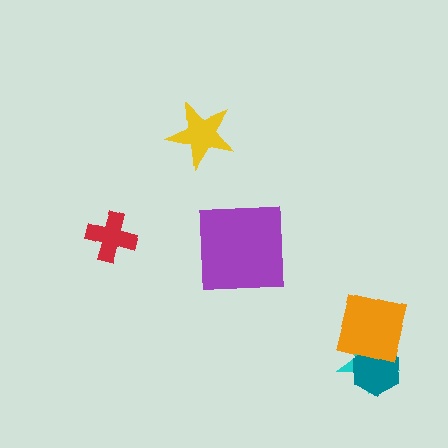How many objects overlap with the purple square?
0 objects overlap with the purple square.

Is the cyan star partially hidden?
Yes, it is partially covered by another shape.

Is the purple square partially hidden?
No, no other shape covers it.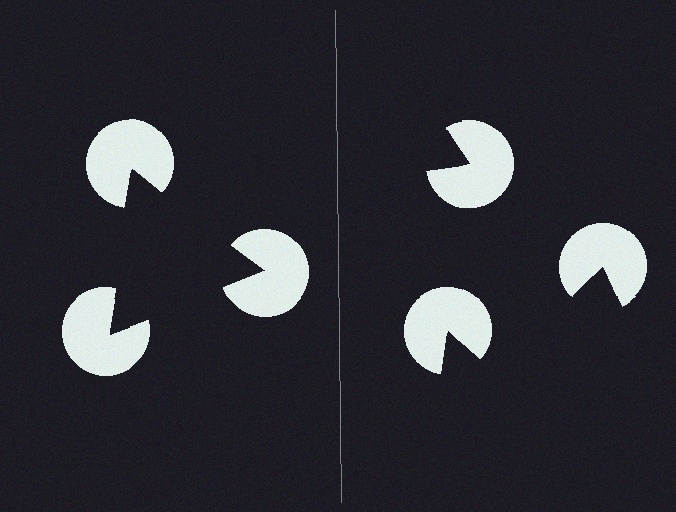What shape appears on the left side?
An illusory triangle.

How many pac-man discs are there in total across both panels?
6 — 3 on each side.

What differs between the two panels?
The pac-man discs are positioned identically on both sides; only the wedge orientations differ. On the left they align to a triangle; on the right they are misaligned.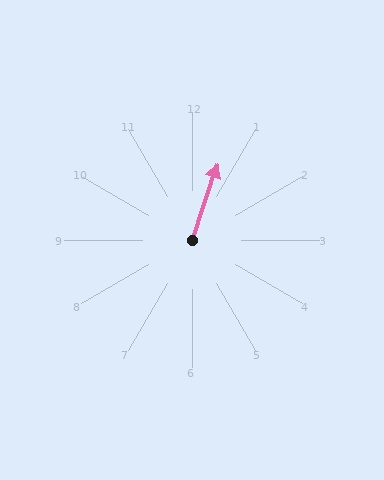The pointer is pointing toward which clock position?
Roughly 1 o'clock.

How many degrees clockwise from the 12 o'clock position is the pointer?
Approximately 19 degrees.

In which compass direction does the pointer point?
North.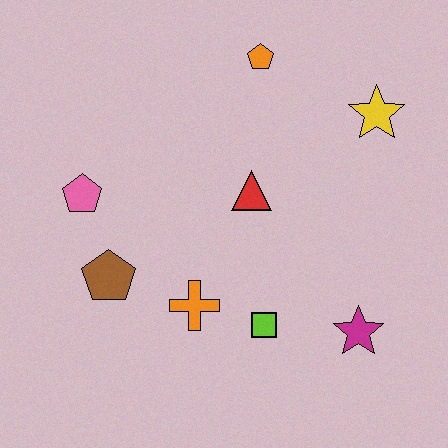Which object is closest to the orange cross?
The lime square is closest to the orange cross.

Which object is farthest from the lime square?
The orange pentagon is farthest from the lime square.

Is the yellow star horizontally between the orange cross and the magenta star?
No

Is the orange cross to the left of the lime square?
Yes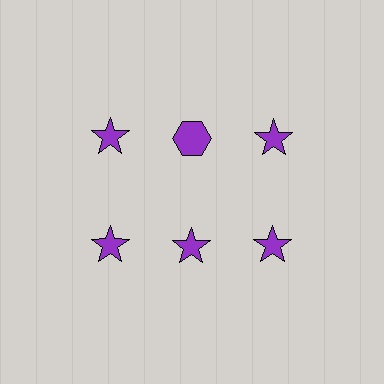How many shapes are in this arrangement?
There are 6 shapes arranged in a grid pattern.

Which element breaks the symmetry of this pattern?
The purple hexagon in the top row, second from left column breaks the symmetry. All other shapes are purple stars.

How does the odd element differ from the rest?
It has a different shape: hexagon instead of star.